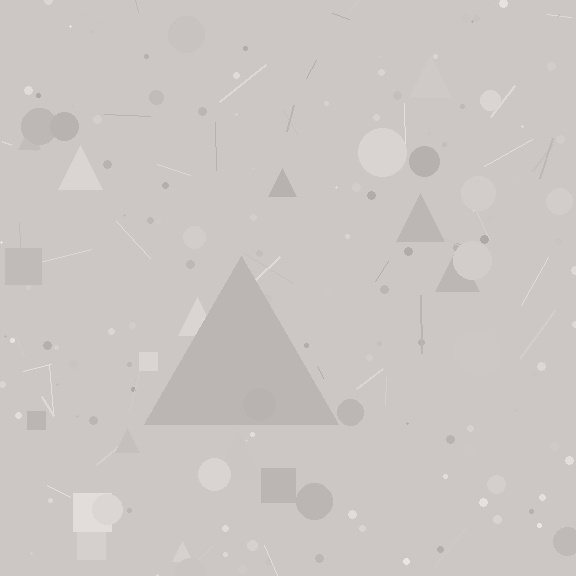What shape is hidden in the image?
A triangle is hidden in the image.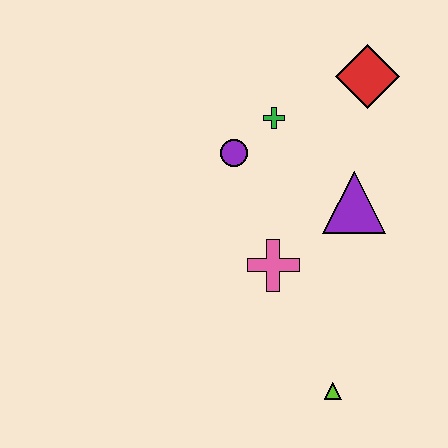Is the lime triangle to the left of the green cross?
No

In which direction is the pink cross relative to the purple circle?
The pink cross is below the purple circle.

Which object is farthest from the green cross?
The lime triangle is farthest from the green cross.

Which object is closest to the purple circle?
The green cross is closest to the purple circle.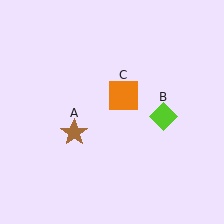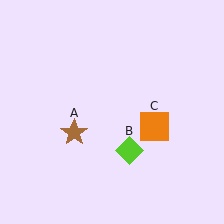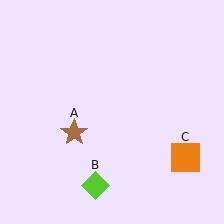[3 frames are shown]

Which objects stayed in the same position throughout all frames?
Brown star (object A) remained stationary.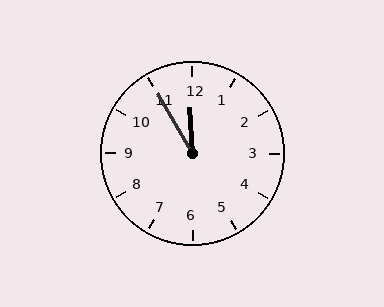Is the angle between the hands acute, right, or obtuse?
It is acute.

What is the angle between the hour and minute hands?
Approximately 28 degrees.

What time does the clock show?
11:55.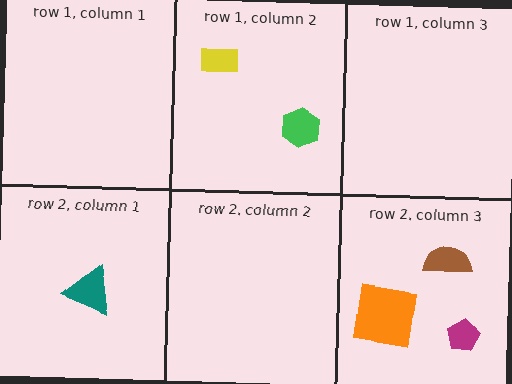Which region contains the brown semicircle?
The row 2, column 3 region.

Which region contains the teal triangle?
The row 2, column 1 region.